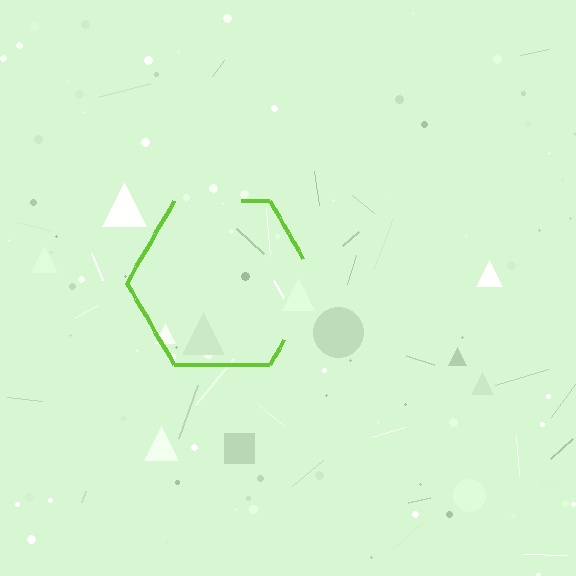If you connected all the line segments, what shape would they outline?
They would outline a hexagon.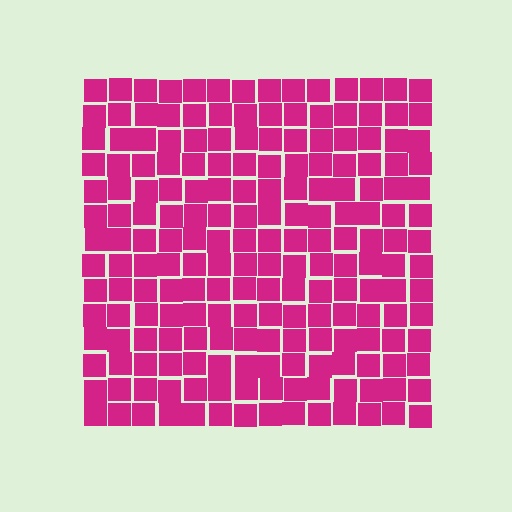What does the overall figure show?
The overall figure shows a square.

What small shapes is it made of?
It is made of small squares.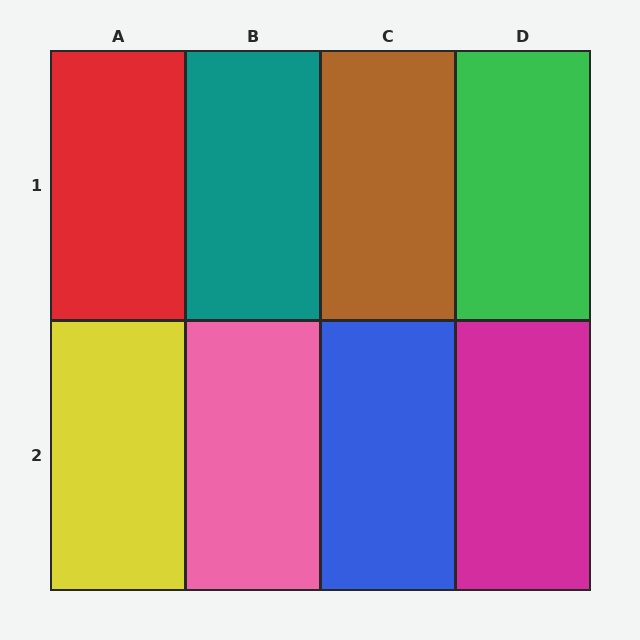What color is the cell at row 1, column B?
Teal.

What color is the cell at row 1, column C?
Brown.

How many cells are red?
1 cell is red.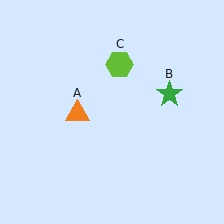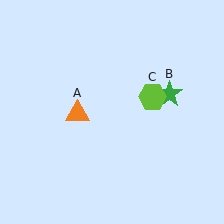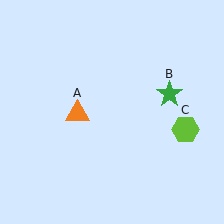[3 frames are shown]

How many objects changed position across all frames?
1 object changed position: lime hexagon (object C).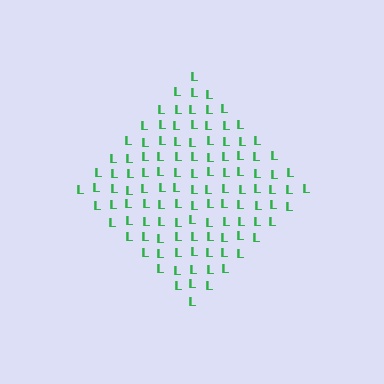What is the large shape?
The large shape is a diamond.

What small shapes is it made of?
It is made of small letter L's.